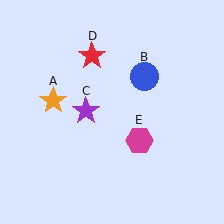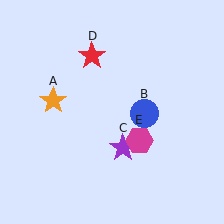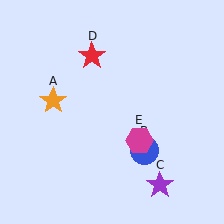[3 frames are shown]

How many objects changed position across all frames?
2 objects changed position: blue circle (object B), purple star (object C).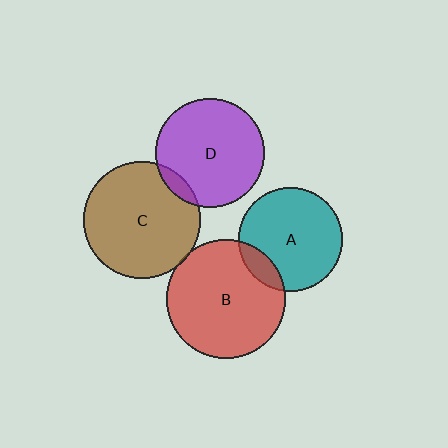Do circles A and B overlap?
Yes.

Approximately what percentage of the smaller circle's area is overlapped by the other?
Approximately 15%.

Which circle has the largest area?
Circle B (red).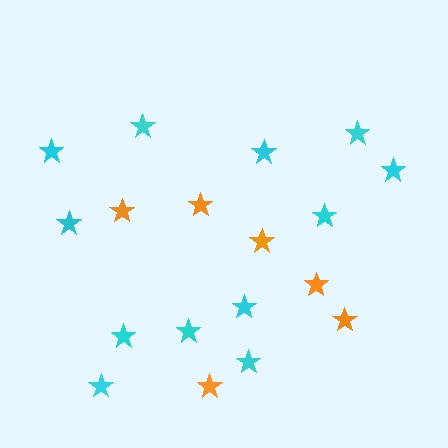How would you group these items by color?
There are 2 groups: one group of orange stars (6) and one group of cyan stars (12).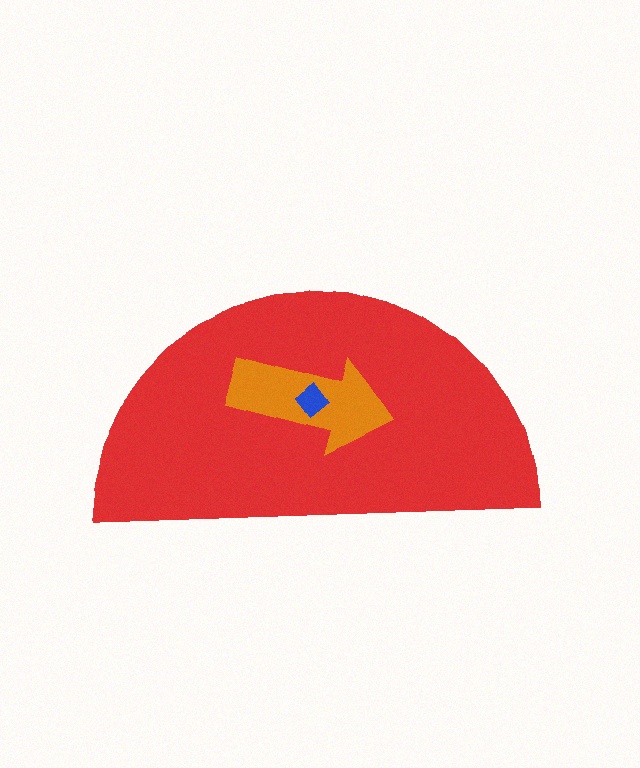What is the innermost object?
The blue diamond.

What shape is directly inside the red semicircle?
The orange arrow.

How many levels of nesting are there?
3.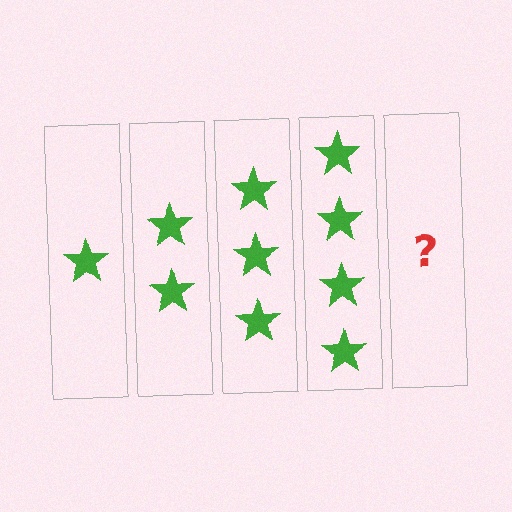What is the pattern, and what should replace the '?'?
The pattern is that each step adds one more star. The '?' should be 5 stars.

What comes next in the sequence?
The next element should be 5 stars.